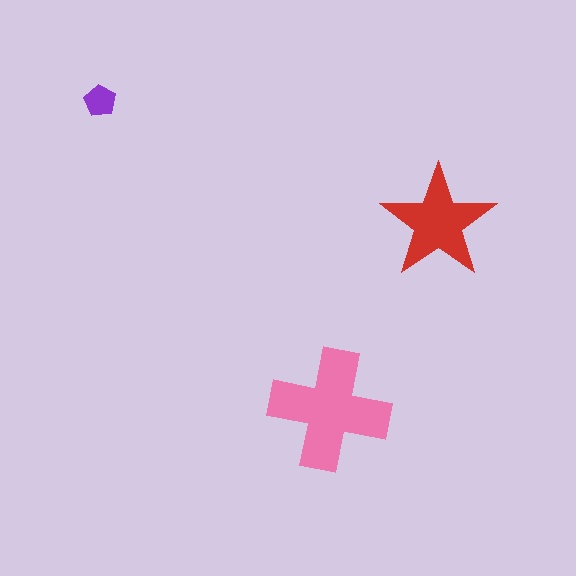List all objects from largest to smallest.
The pink cross, the red star, the purple pentagon.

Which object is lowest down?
The pink cross is bottommost.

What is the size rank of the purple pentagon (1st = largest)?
3rd.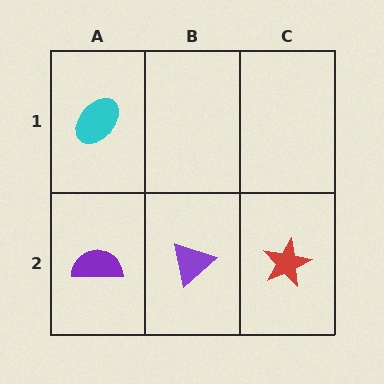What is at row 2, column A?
A purple semicircle.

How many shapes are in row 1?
1 shape.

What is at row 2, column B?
A purple triangle.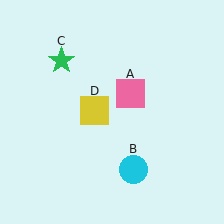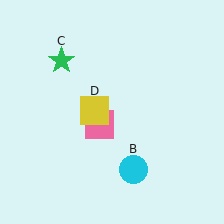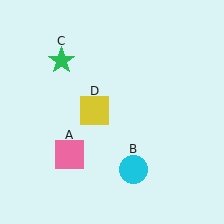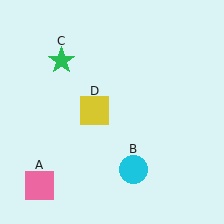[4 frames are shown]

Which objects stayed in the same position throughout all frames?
Cyan circle (object B) and green star (object C) and yellow square (object D) remained stationary.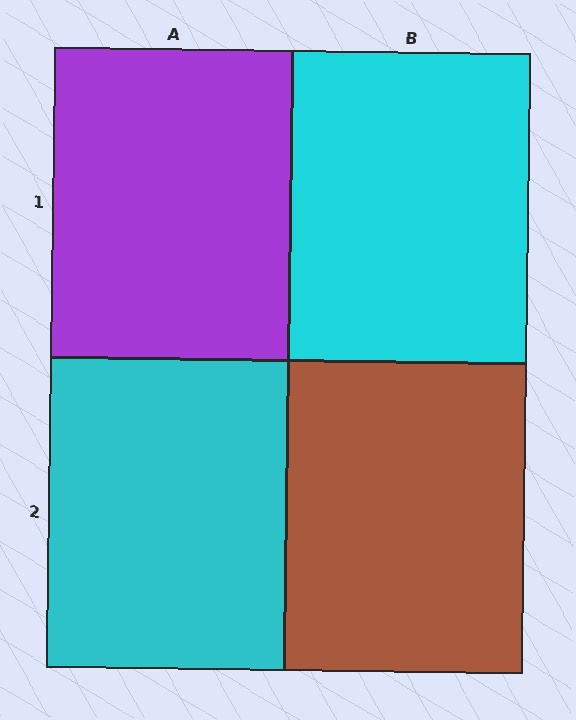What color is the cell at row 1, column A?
Purple.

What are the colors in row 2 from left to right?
Cyan, brown.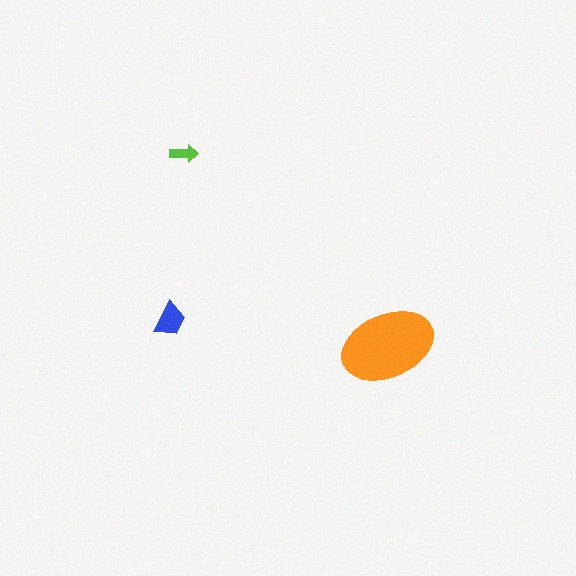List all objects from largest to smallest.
The orange ellipse, the blue trapezoid, the lime arrow.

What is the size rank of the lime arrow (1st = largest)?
3rd.